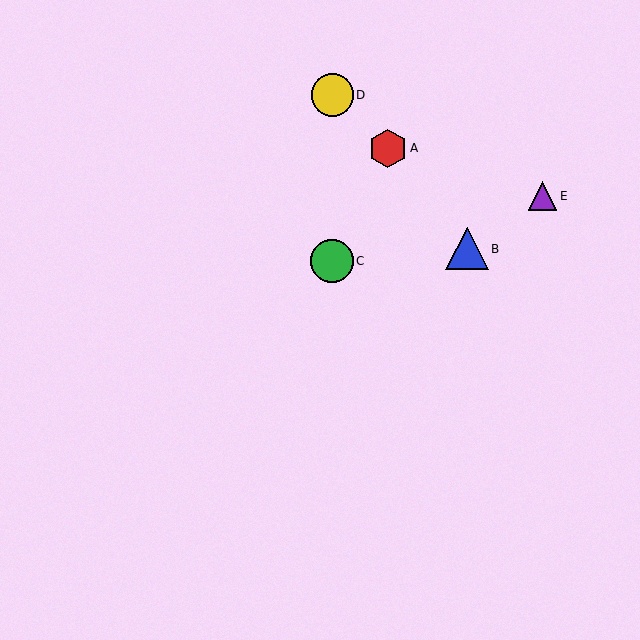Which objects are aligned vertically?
Objects C, D are aligned vertically.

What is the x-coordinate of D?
Object D is at x≈332.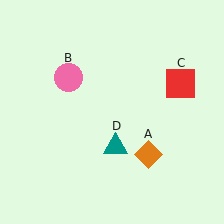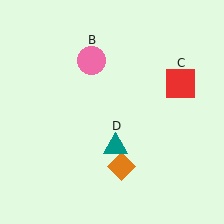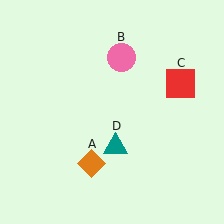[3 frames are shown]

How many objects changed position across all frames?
2 objects changed position: orange diamond (object A), pink circle (object B).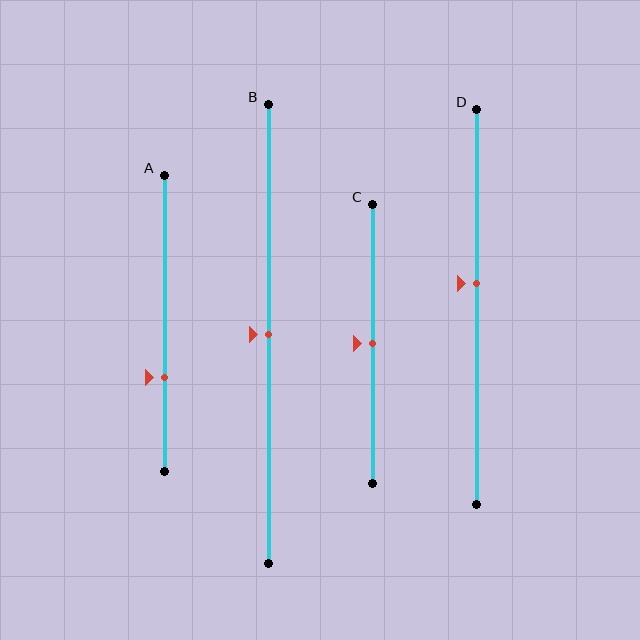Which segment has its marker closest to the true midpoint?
Segment B has its marker closest to the true midpoint.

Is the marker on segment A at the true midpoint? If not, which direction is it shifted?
No, the marker on segment A is shifted downward by about 18% of the segment length.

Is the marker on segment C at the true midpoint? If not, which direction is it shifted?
Yes, the marker on segment C is at the true midpoint.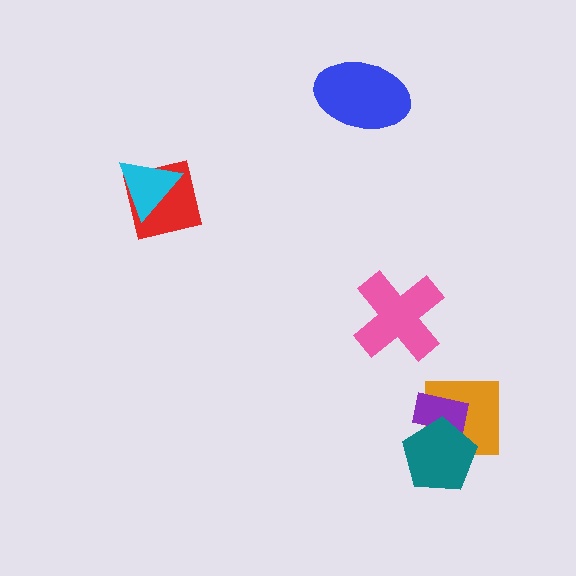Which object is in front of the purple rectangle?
The teal pentagon is in front of the purple rectangle.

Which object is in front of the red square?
The cyan triangle is in front of the red square.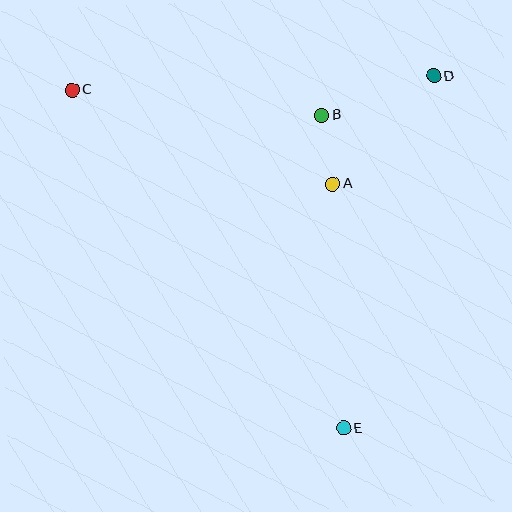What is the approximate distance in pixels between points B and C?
The distance between B and C is approximately 251 pixels.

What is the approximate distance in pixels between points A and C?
The distance between A and C is approximately 277 pixels.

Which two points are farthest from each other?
Points C and E are farthest from each other.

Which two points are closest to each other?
Points A and B are closest to each other.